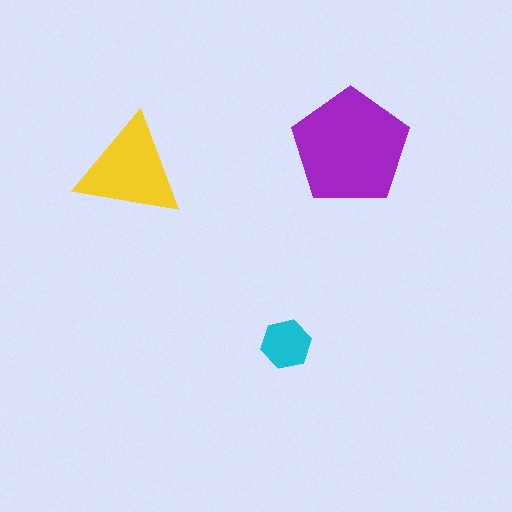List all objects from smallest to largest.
The cyan hexagon, the yellow triangle, the purple pentagon.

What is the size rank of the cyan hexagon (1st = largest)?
3rd.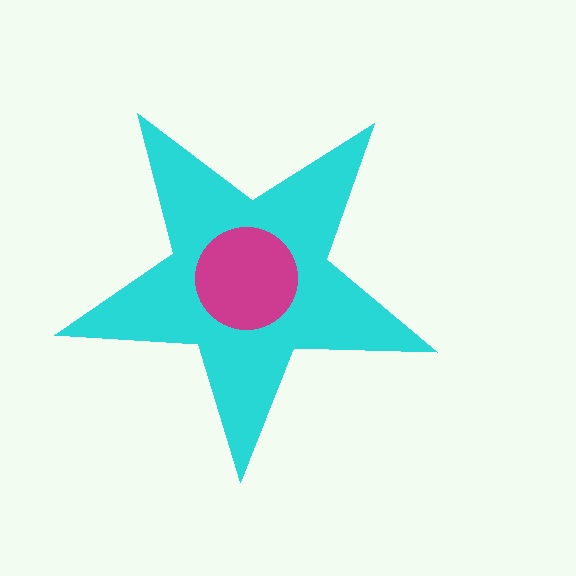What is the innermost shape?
The magenta circle.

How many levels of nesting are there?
2.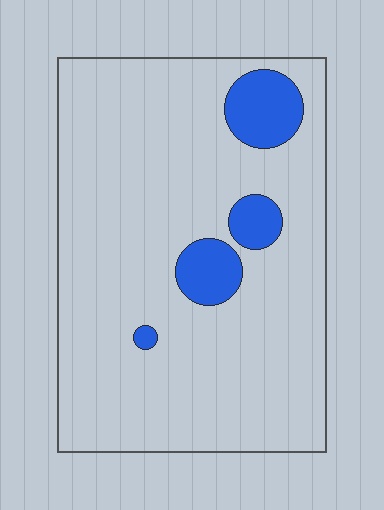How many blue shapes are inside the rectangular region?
4.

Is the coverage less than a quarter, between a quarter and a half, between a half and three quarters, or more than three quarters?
Less than a quarter.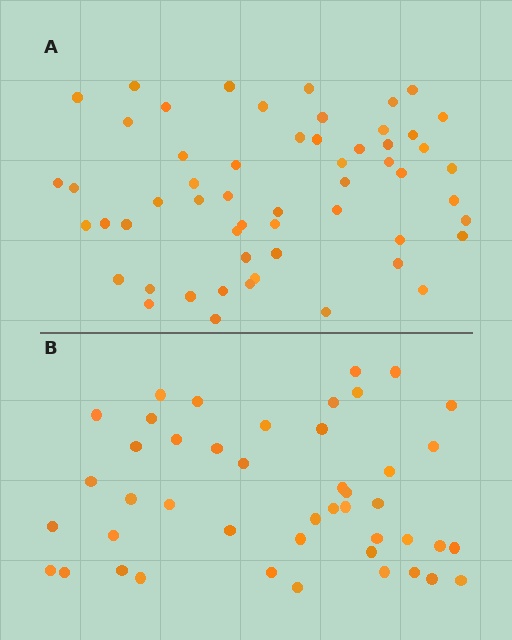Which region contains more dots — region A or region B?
Region A (the top region) has more dots.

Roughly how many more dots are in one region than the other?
Region A has roughly 12 or so more dots than region B.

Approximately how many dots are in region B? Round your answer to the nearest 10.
About 40 dots. (The exact count is 45, which rounds to 40.)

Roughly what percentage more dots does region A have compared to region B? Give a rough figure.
About 25% more.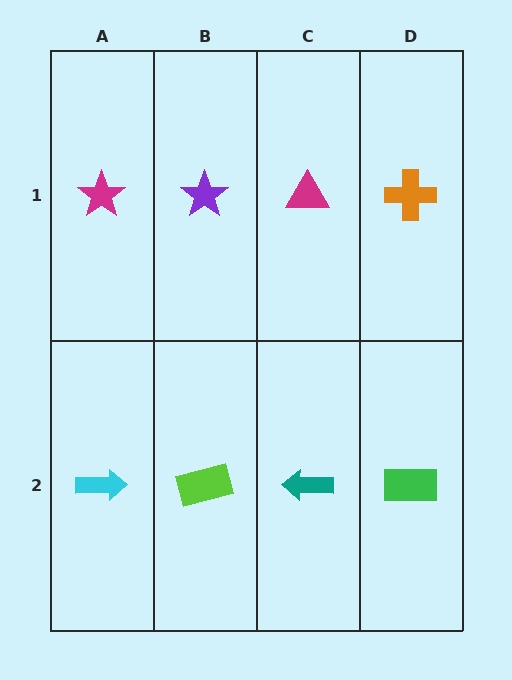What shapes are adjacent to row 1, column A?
A cyan arrow (row 2, column A), a purple star (row 1, column B).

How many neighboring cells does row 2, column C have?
3.